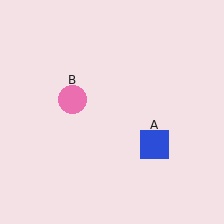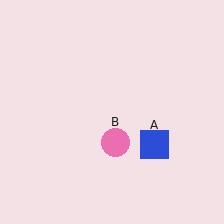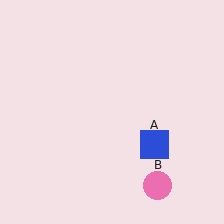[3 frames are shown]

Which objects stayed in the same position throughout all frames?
Blue square (object A) remained stationary.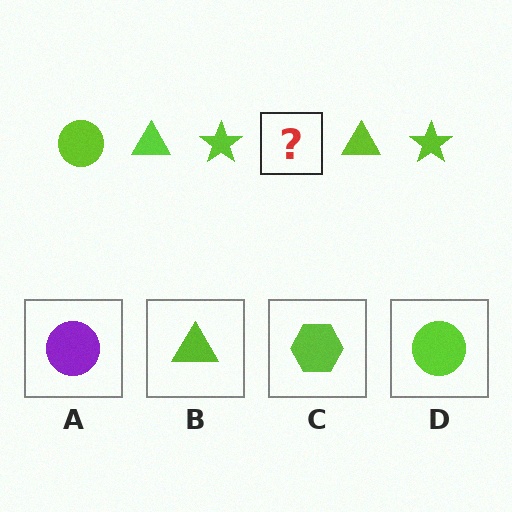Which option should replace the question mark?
Option D.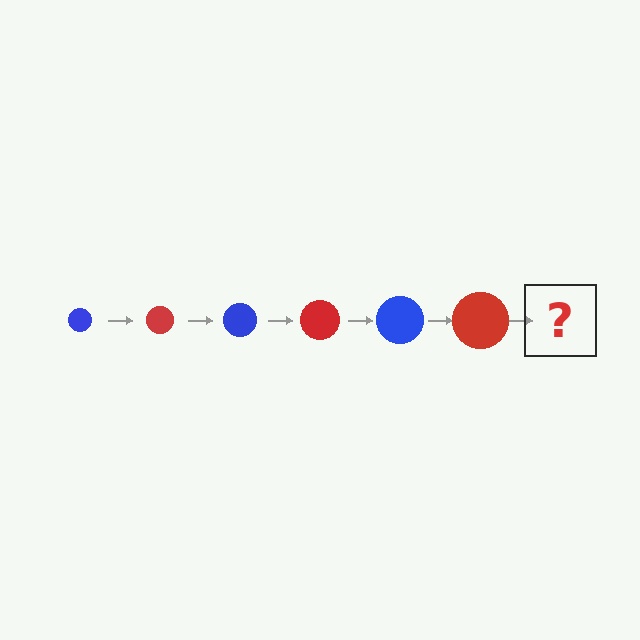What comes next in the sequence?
The next element should be a blue circle, larger than the previous one.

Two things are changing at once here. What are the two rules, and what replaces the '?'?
The two rules are that the circle grows larger each step and the color cycles through blue and red. The '?' should be a blue circle, larger than the previous one.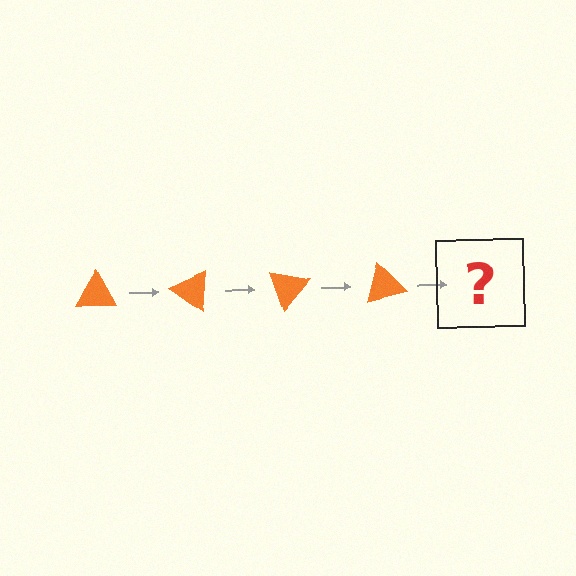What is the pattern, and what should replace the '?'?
The pattern is that the triangle rotates 35 degrees each step. The '?' should be an orange triangle rotated 140 degrees.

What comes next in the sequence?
The next element should be an orange triangle rotated 140 degrees.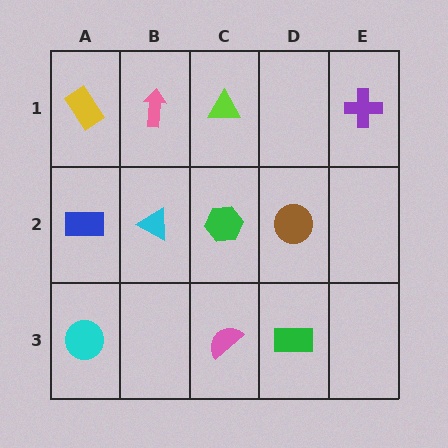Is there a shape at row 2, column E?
No, that cell is empty.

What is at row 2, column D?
A brown circle.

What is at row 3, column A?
A cyan circle.